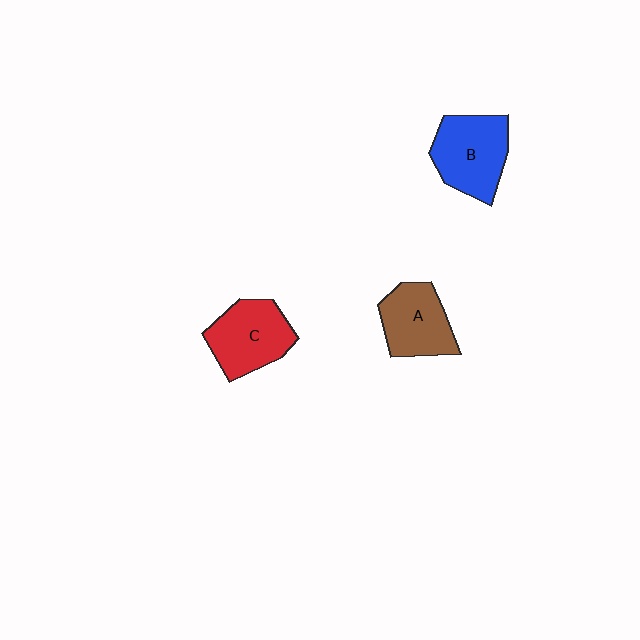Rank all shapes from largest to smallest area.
From largest to smallest: B (blue), C (red), A (brown).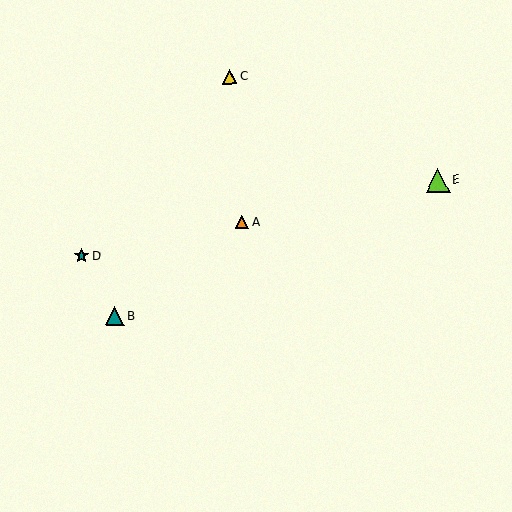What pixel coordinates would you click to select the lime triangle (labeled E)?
Click at (438, 180) to select the lime triangle E.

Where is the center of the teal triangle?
The center of the teal triangle is at (115, 316).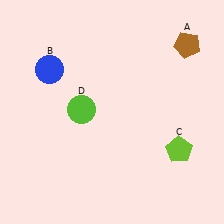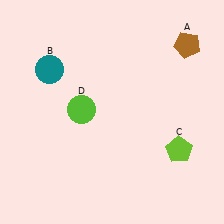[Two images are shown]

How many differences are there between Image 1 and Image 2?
There is 1 difference between the two images.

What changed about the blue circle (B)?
In Image 1, B is blue. In Image 2, it changed to teal.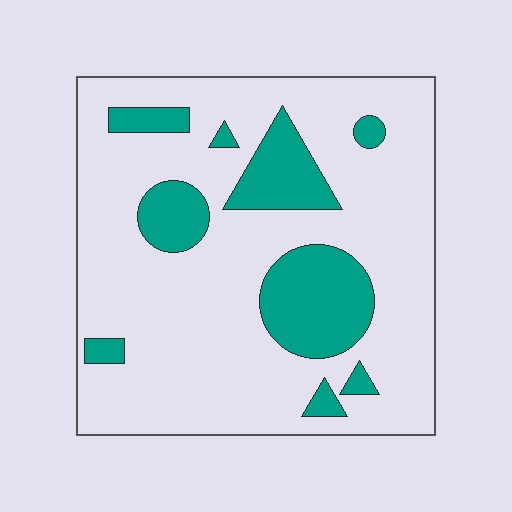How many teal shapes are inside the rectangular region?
9.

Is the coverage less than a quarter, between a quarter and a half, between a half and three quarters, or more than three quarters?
Less than a quarter.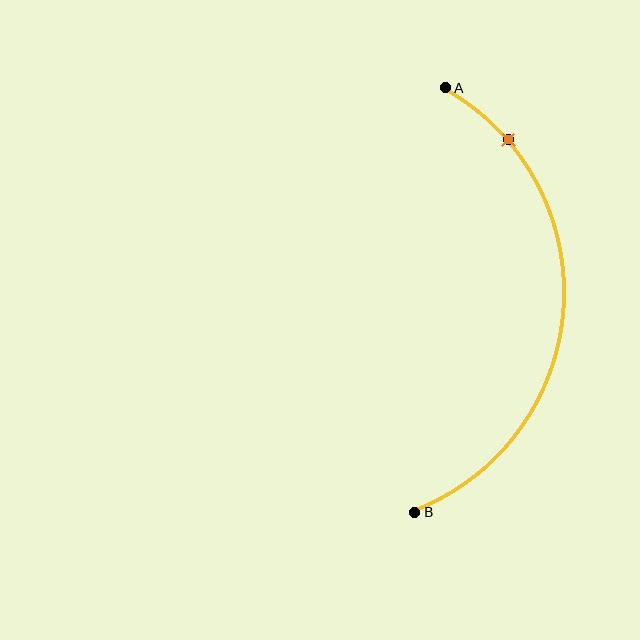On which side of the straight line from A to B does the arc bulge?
The arc bulges to the right of the straight line connecting A and B.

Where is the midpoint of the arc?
The arc midpoint is the point on the curve farthest from the straight line joining A and B. It sits to the right of that line.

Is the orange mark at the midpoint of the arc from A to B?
No. The orange mark lies on the arc but is closer to endpoint A. The arc midpoint would be at the point on the curve equidistant along the arc from both A and B.